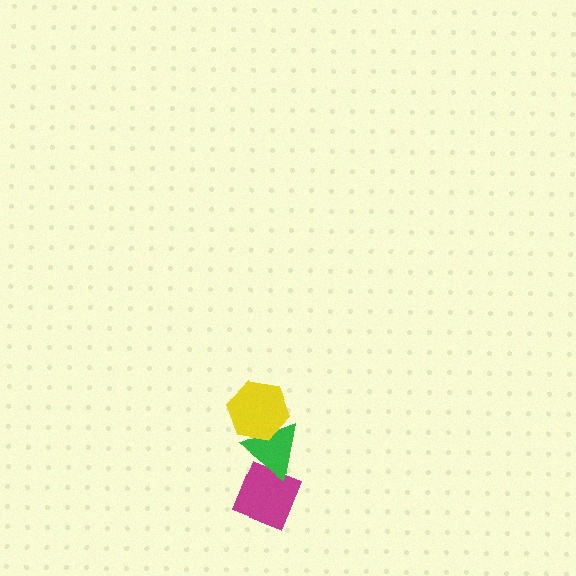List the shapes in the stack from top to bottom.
From top to bottom: the yellow hexagon, the green triangle, the magenta diamond.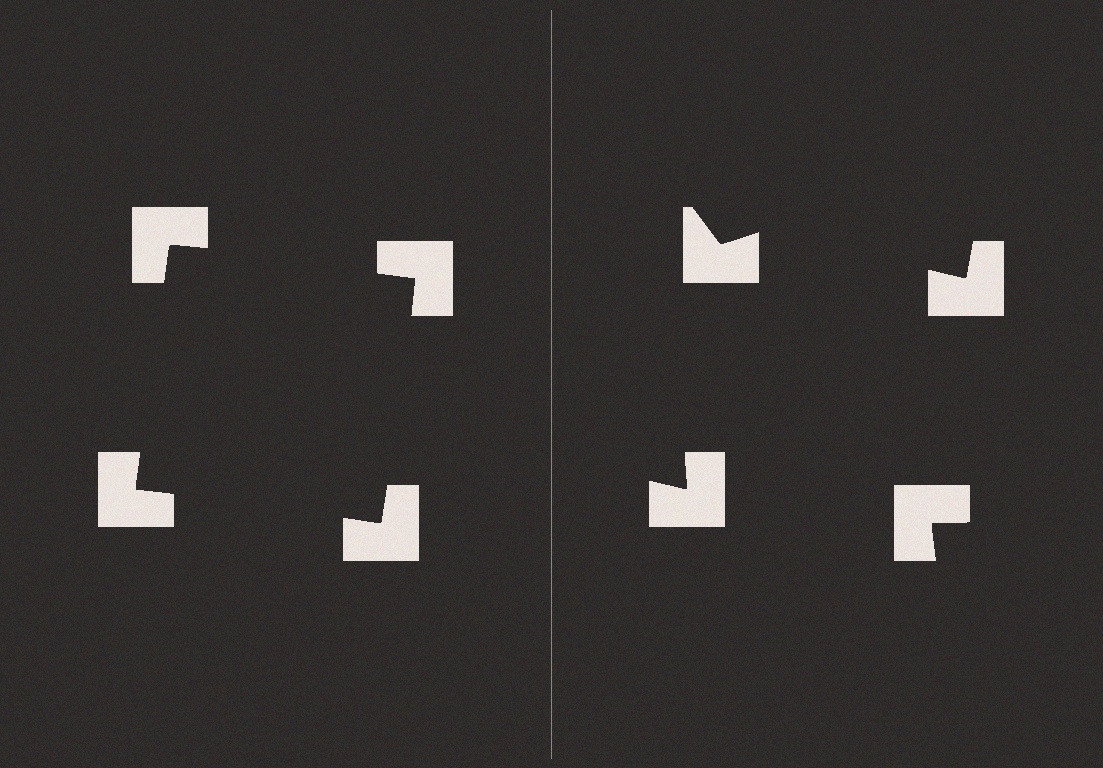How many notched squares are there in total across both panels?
8 — 4 on each side.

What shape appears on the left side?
An illusory square.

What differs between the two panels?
The notched squares are positioned identically on both sides; only the wedge orientations differ. On the left they align to a square; on the right they are misaligned.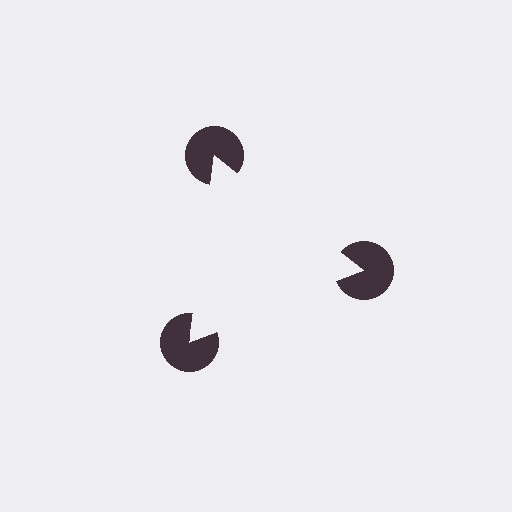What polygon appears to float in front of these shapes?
An illusory triangle — its edges are inferred from the aligned wedge cuts in the pac-man discs, not physically drawn.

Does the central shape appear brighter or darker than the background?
It typically appears slightly brighter than the background, even though no actual brightness change is drawn.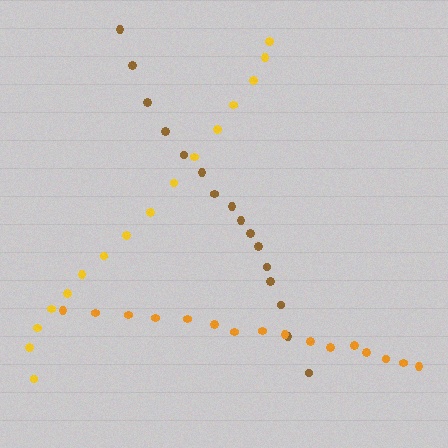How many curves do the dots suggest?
There are 3 distinct paths.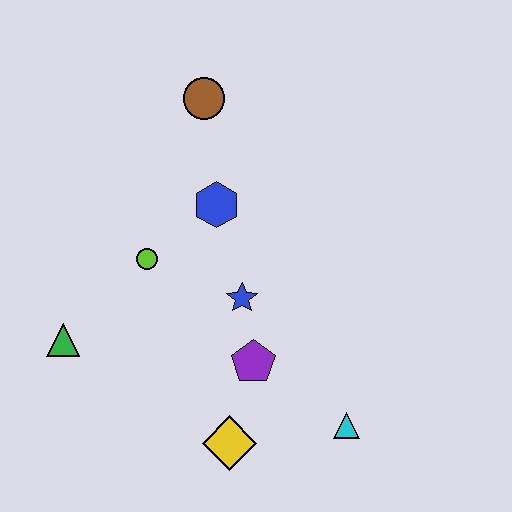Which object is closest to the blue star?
The purple pentagon is closest to the blue star.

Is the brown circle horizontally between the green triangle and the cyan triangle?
Yes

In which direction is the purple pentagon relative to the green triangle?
The purple pentagon is to the right of the green triangle.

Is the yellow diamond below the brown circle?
Yes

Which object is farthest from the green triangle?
The cyan triangle is farthest from the green triangle.